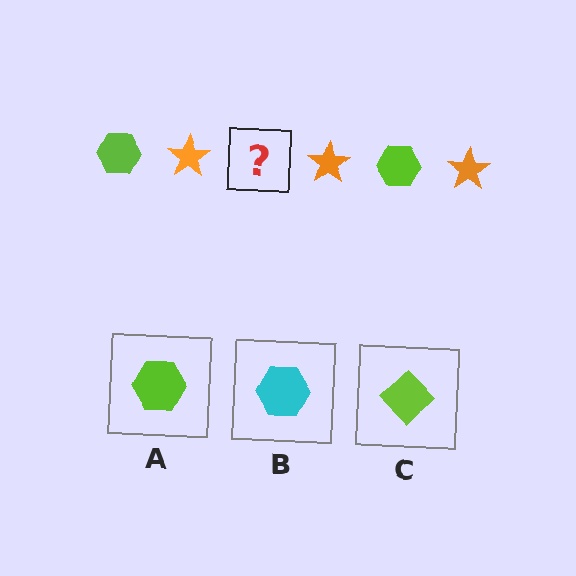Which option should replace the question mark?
Option A.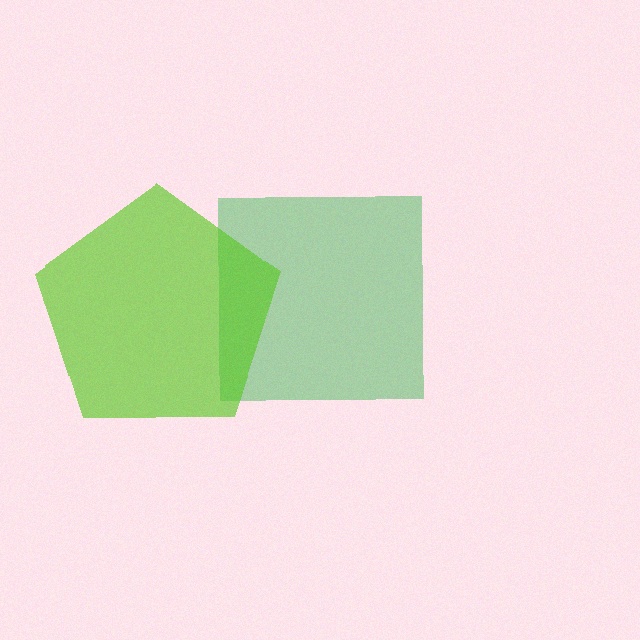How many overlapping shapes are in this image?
There are 2 overlapping shapes in the image.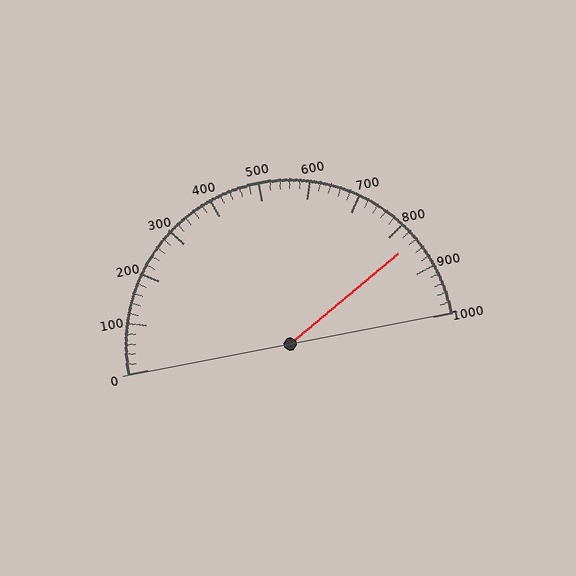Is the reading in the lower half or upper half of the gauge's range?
The reading is in the upper half of the range (0 to 1000).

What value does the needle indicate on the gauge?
The needle indicates approximately 840.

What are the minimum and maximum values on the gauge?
The gauge ranges from 0 to 1000.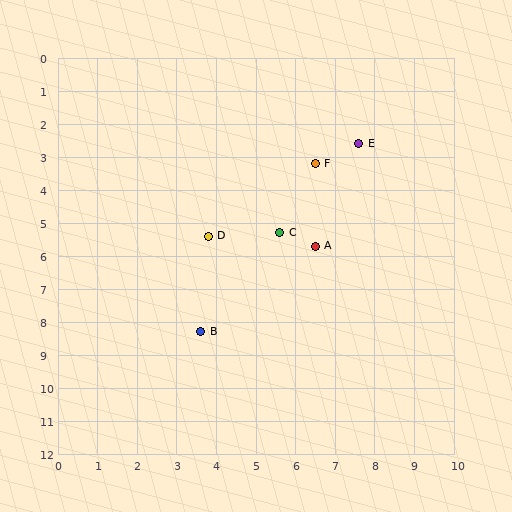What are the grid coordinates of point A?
Point A is at approximately (6.5, 5.7).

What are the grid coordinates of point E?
Point E is at approximately (7.6, 2.6).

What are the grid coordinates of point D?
Point D is at approximately (3.8, 5.4).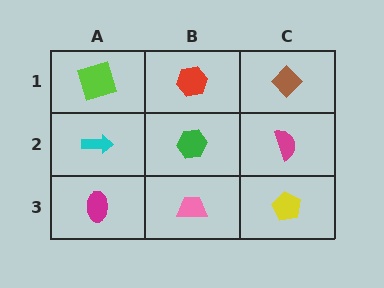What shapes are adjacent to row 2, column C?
A brown diamond (row 1, column C), a yellow pentagon (row 3, column C), a green hexagon (row 2, column B).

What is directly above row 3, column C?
A magenta semicircle.